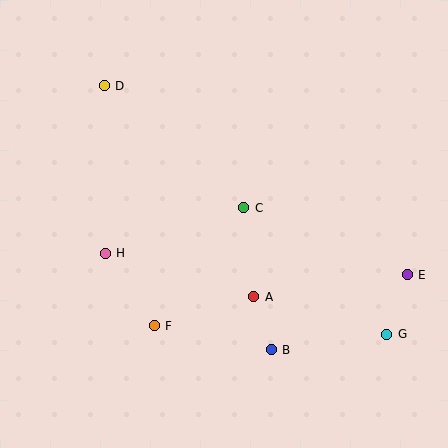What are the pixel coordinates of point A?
Point A is at (254, 297).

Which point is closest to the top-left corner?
Point D is closest to the top-left corner.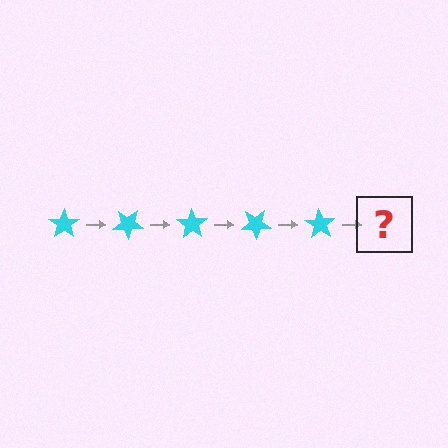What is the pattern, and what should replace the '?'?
The pattern is that the star rotates 35 degrees each step. The '?' should be a cyan star rotated 175 degrees.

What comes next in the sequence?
The next element should be a cyan star rotated 175 degrees.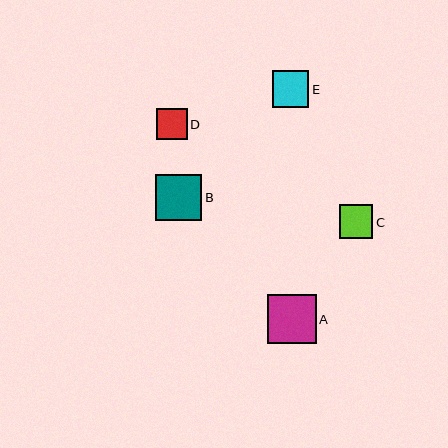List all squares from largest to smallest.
From largest to smallest: A, B, E, C, D.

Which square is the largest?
Square A is the largest with a size of approximately 49 pixels.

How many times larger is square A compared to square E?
Square A is approximately 1.3 times the size of square E.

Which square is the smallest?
Square D is the smallest with a size of approximately 31 pixels.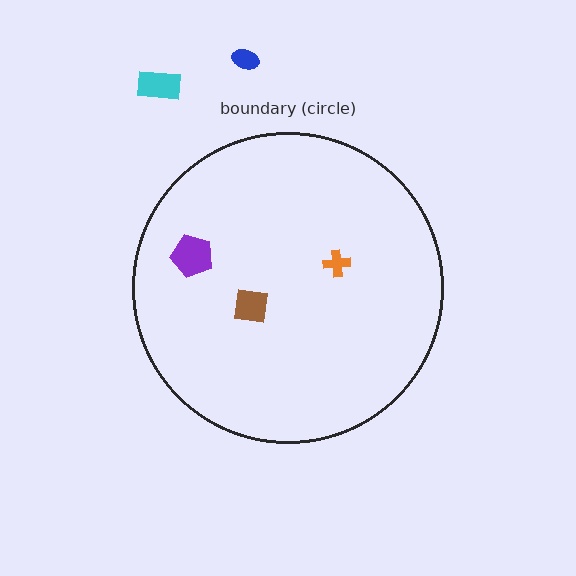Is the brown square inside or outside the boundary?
Inside.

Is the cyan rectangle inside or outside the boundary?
Outside.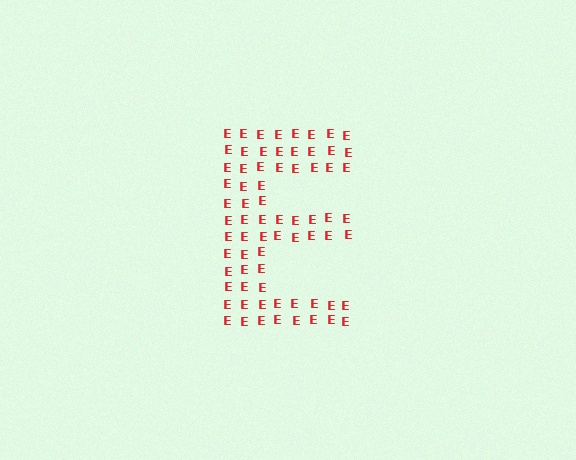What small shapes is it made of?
It is made of small letter E's.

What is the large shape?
The large shape is the letter E.